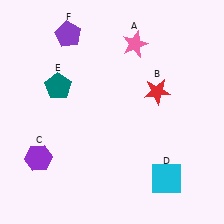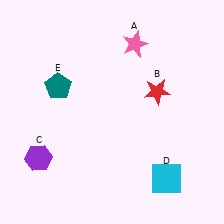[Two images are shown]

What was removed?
The purple pentagon (F) was removed in Image 2.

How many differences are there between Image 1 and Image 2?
There is 1 difference between the two images.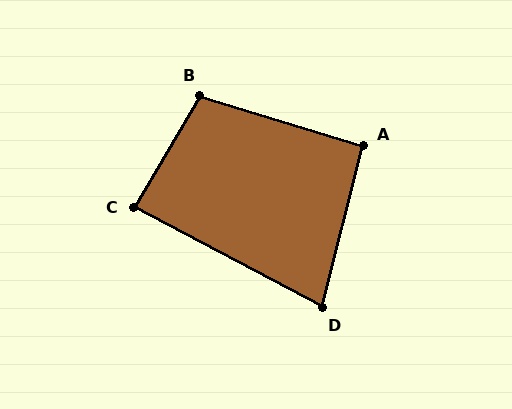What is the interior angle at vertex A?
Approximately 93 degrees (approximately right).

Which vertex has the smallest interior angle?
D, at approximately 76 degrees.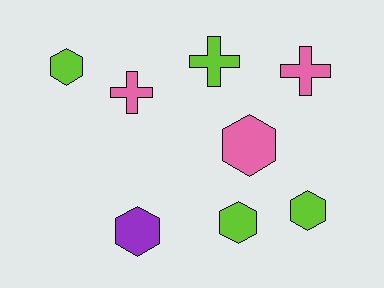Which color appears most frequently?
Lime, with 4 objects.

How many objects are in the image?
There are 8 objects.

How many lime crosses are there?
There is 1 lime cross.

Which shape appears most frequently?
Hexagon, with 5 objects.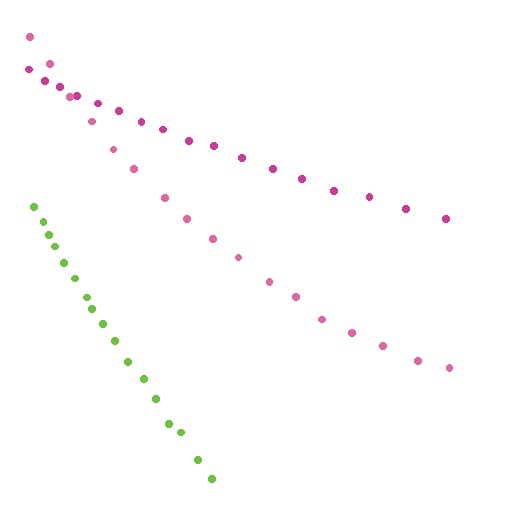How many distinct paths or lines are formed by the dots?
There are 3 distinct paths.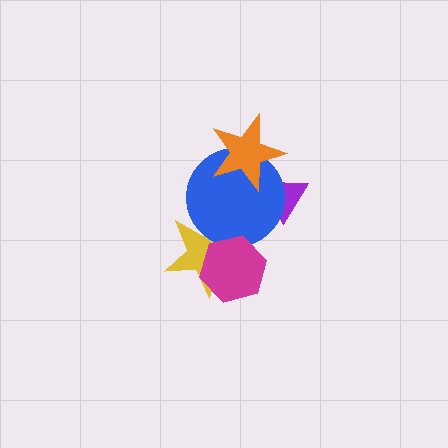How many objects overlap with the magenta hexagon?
2 objects overlap with the magenta hexagon.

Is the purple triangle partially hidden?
Yes, it is partially covered by another shape.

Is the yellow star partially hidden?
Yes, it is partially covered by another shape.